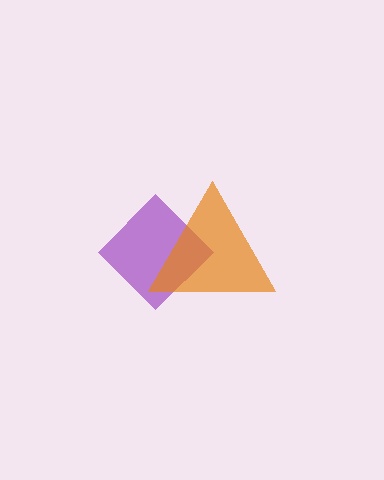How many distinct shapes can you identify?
There are 2 distinct shapes: a purple diamond, an orange triangle.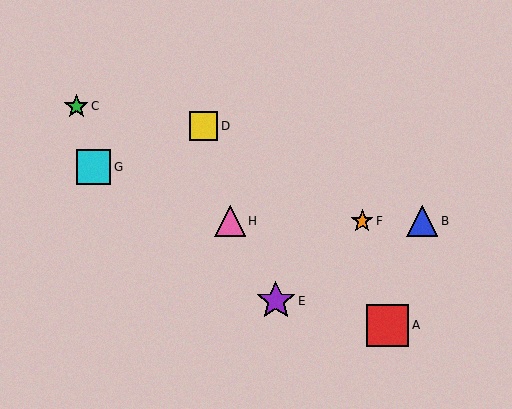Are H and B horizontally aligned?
Yes, both are at y≈221.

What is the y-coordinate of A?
Object A is at y≈325.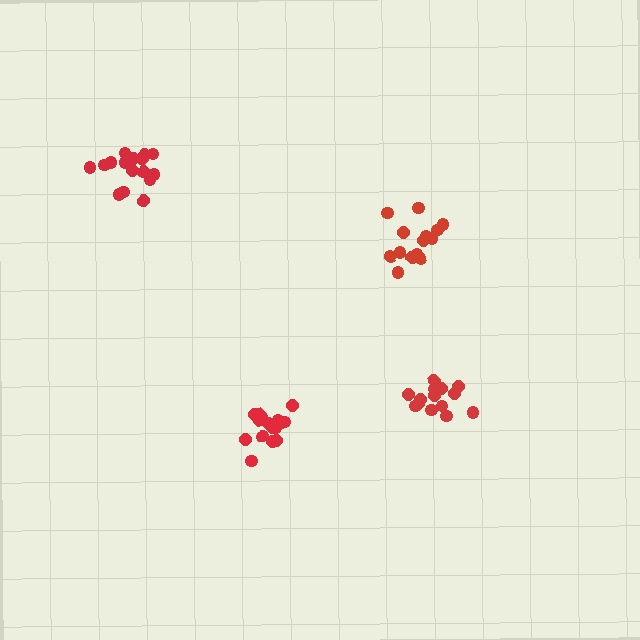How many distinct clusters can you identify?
There are 4 distinct clusters.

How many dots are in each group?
Group 1: 14 dots, Group 2: 18 dots, Group 3: 14 dots, Group 4: 16 dots (62 total).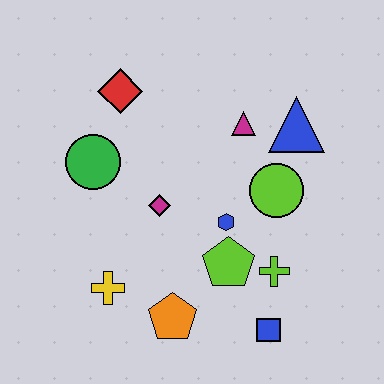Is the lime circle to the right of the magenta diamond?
Yes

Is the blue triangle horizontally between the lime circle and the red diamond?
No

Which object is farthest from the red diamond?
The blue square is farthest from the red diamond.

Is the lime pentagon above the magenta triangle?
No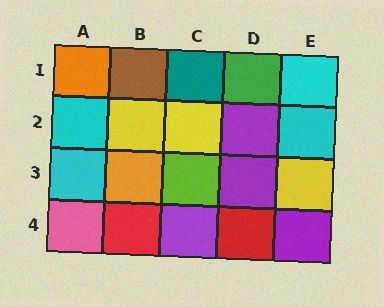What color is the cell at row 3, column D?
Purple.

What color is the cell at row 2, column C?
Yellow.